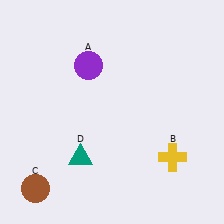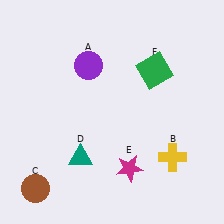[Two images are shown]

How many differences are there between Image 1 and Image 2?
There are 2 differences between the two images.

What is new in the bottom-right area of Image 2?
A magenta star (E) was added in the bottom-right area of Image 2.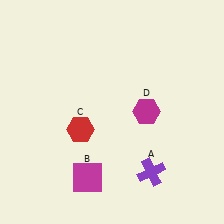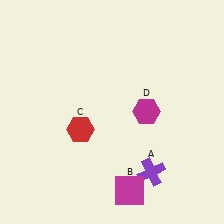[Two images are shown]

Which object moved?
The magenta square (B) moved right.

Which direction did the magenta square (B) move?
The magenta square (B) moved right.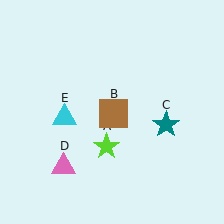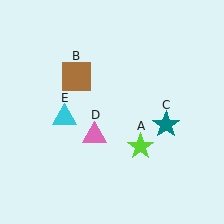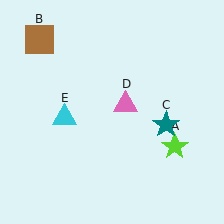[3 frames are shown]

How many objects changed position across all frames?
3 objects changed position: lime star (object A), brown square (object B), pink triangle (object D).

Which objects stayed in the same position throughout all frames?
Teal star (object C) and cyan triangle (object E) remained stationary.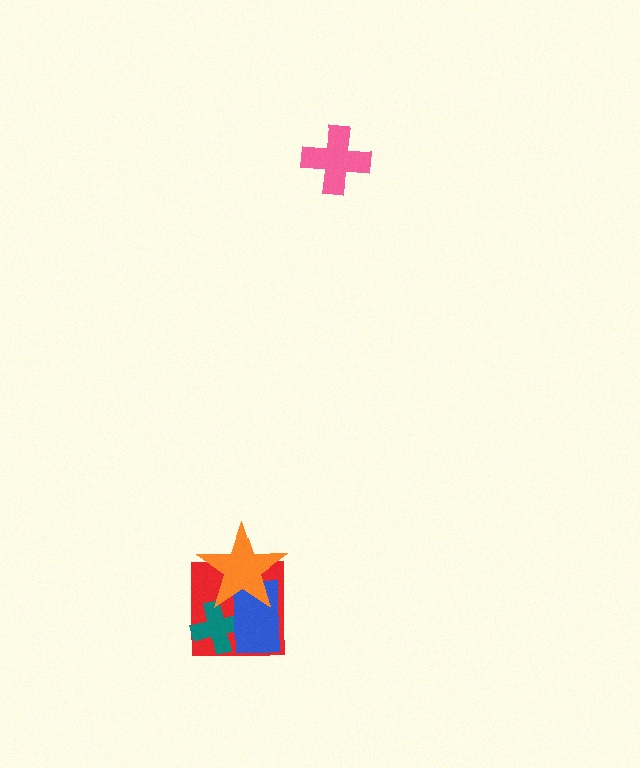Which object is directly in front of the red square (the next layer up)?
The teal cross is directly in front of the red square.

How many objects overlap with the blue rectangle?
3 objects overlap with the blue rectangle.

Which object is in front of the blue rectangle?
The orange star is in front of the blue rectangle.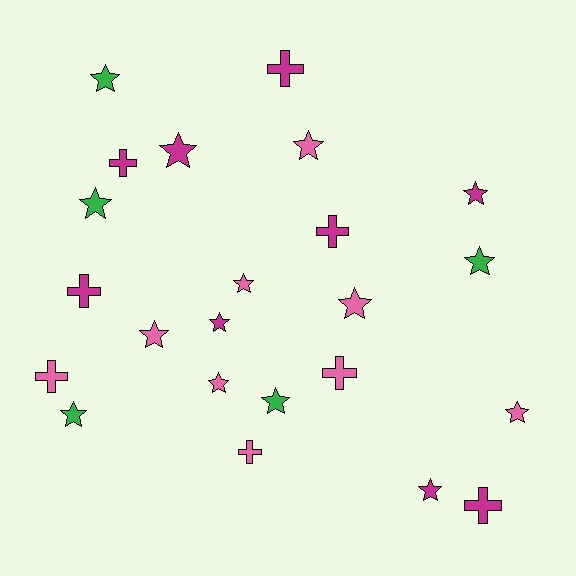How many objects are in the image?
There are 23 objects.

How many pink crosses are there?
There are 3 pink crosses.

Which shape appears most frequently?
Star, with 15 objects.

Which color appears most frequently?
Pink, with 9 objects.